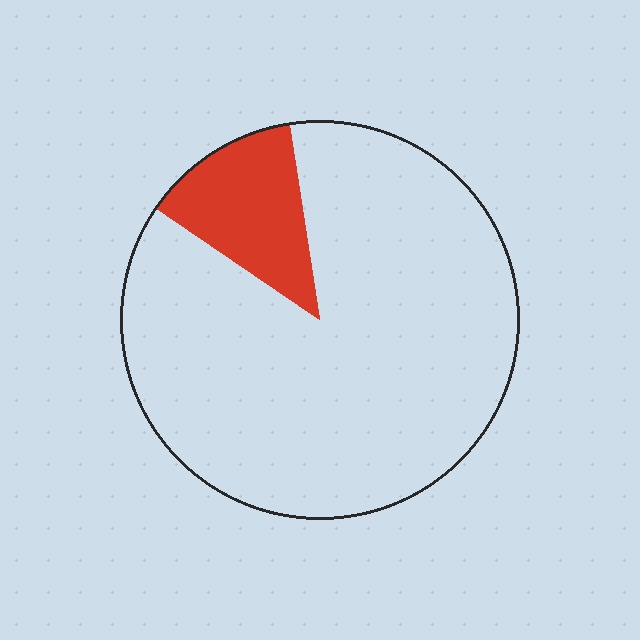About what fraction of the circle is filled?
About one eighth (1/8).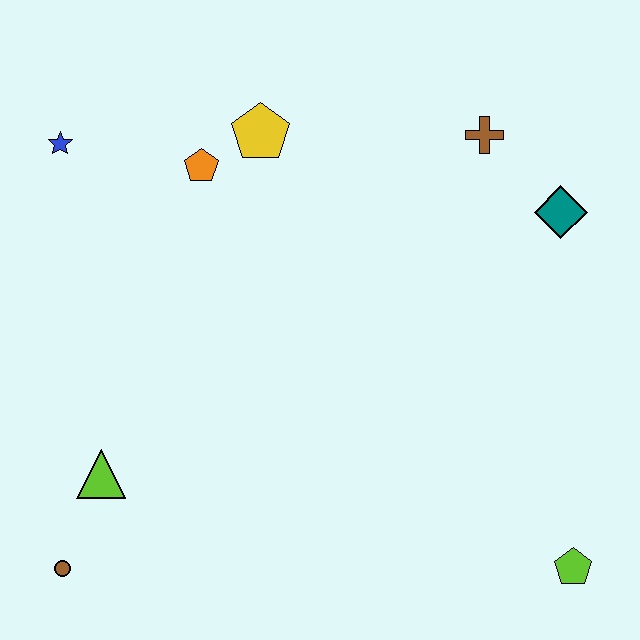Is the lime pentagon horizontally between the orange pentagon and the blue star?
No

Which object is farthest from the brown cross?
The brown circle is farthest from the brown cross.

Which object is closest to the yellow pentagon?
The orange pentagon is closest to the yellow pentagon.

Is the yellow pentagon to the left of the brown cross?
Yes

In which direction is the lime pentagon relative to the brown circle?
The lime pentagon is to the right of the brown circle.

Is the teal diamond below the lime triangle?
No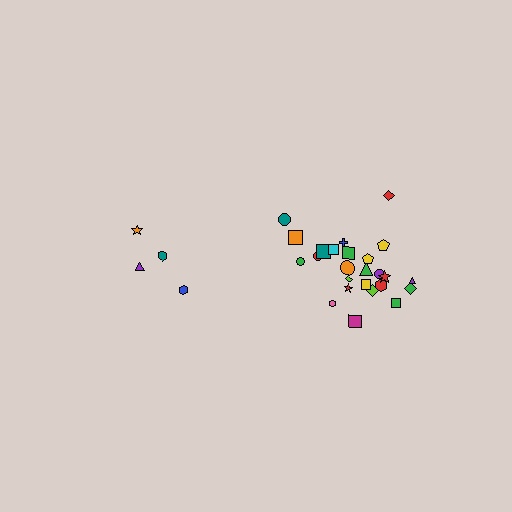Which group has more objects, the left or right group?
The right group.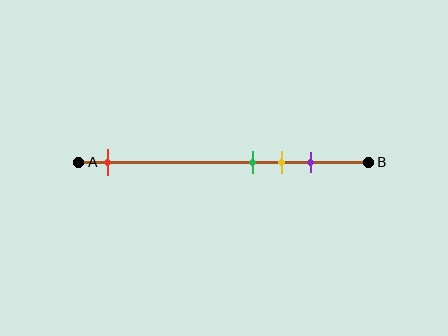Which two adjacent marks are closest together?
The green and yellow marks are the closest adjacent pair.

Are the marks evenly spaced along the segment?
No, the marks are not evenly spaced.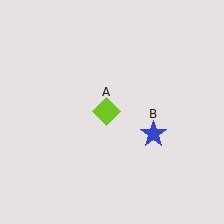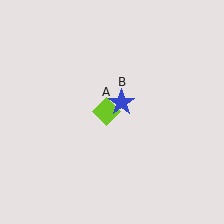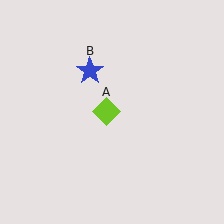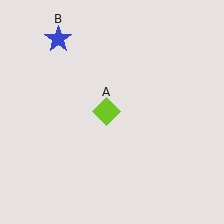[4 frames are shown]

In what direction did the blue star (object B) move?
The blue star (object B) moved up and to the left.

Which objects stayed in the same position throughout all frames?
Lime diamond (object A) remained stationary.